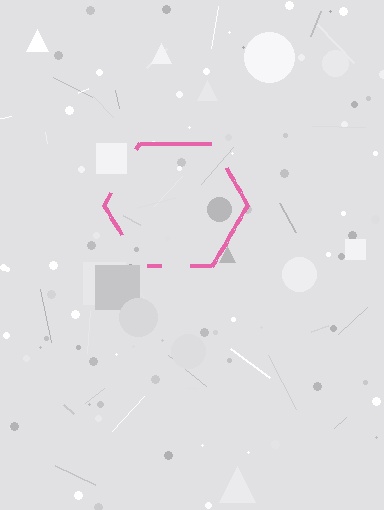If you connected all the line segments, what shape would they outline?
They would outline a hexagon.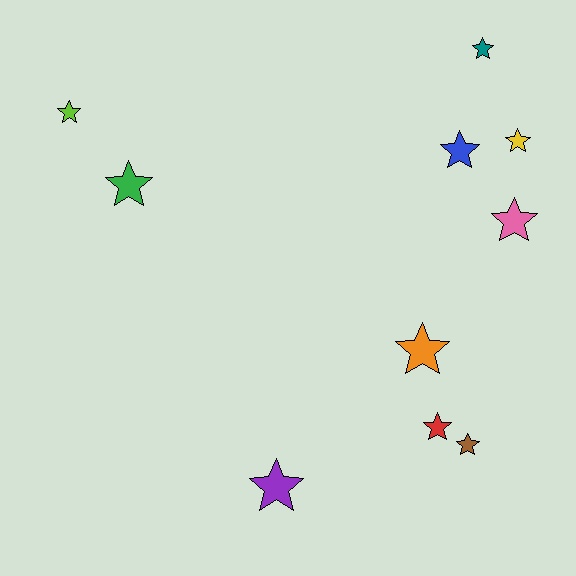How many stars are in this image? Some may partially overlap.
There are 10 stars.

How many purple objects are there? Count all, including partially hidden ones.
There is 1 purple object.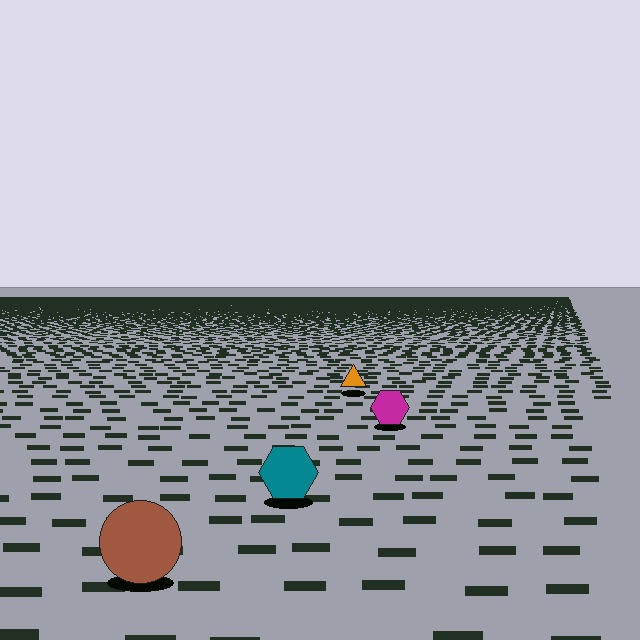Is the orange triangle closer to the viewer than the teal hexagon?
No. The teal hexagon is closer — you can tell from the texture gradient: the ground texture is coarser near it.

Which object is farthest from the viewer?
The orange triangle is farthest from the viewer. It appears smaller and the ground texture around it is denser.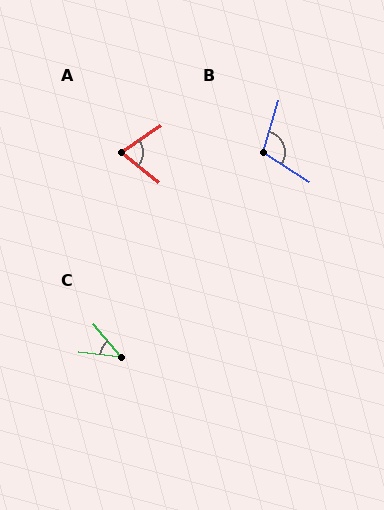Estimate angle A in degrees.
Approximately 74 degrees.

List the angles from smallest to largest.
C (44°), A (74°), B (106°).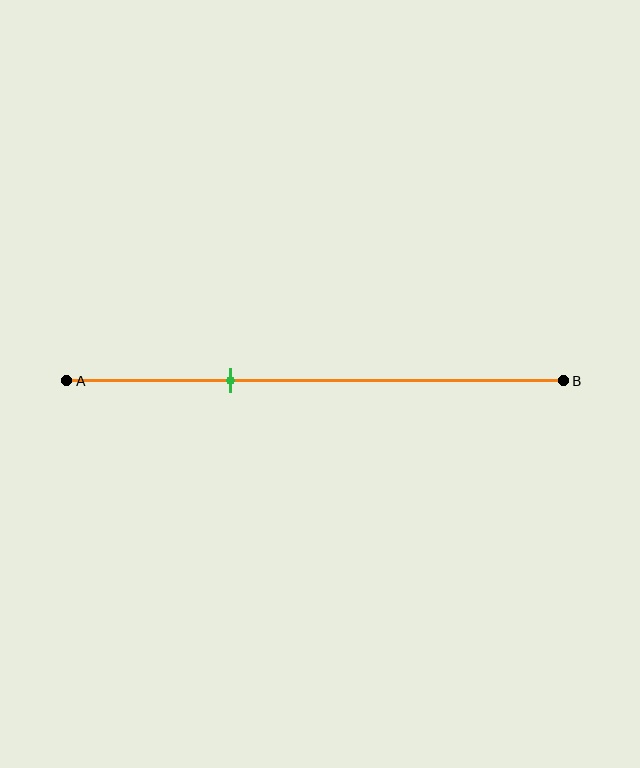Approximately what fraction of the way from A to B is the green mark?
The green mark is approximately 35% of the way from A to B.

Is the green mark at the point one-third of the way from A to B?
Yes, the mark is approximately at the one-third point.